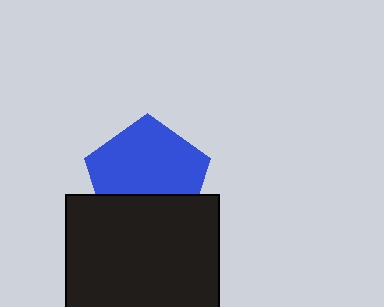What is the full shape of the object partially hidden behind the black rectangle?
The partially hidden object is a blue pentagon.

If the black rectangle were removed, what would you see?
You would see the complete blue pentagon.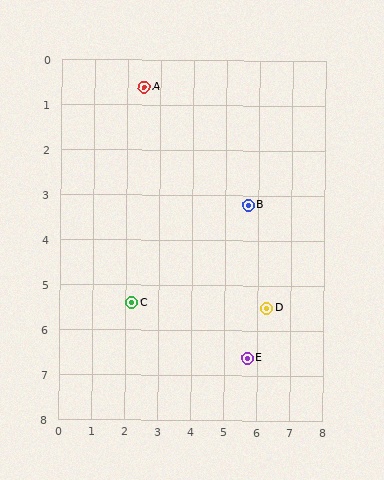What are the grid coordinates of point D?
Point D is at approximately (6.3, 5.5).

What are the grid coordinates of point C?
Point C is at approximately (2.2, 5.4).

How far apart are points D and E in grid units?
Points D and E are about 1.3 grid units apart.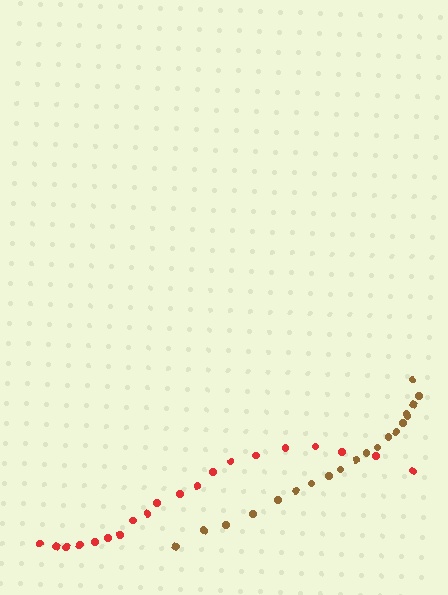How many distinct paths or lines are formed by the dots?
There are 2 distinct paths.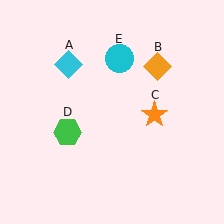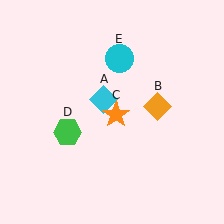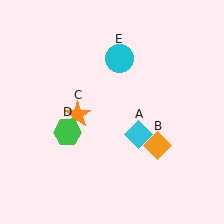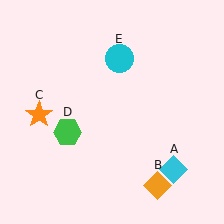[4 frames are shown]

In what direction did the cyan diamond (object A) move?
The cyan diamond (object A) moved down and to the right.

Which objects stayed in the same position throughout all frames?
Green hexagon (object D) and cyan circle (object E) remained stationary.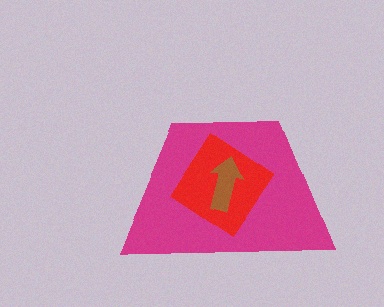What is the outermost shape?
The magenta trapezoid.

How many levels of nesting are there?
3.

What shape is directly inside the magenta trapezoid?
The red diamond.